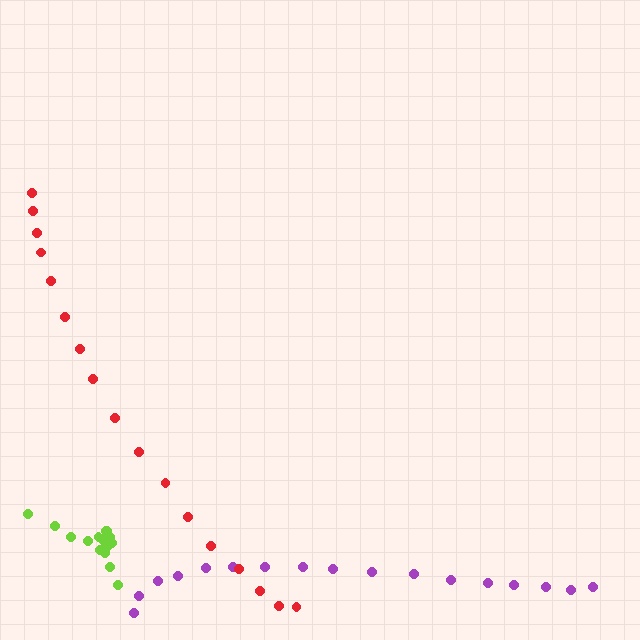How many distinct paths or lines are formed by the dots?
There are 3 distinct paths.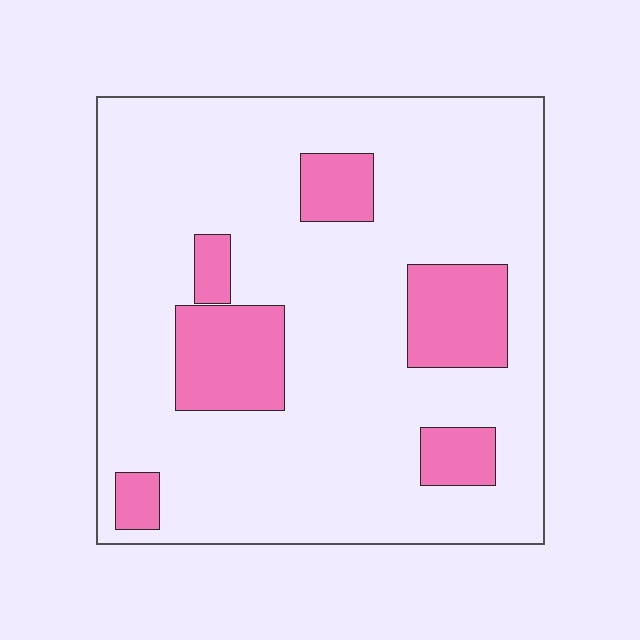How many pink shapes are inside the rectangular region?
6.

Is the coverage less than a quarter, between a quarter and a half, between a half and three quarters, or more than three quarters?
Less than a quarter.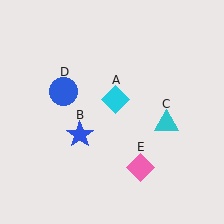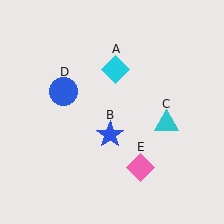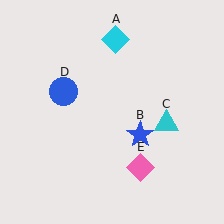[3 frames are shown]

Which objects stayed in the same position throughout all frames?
Cyan triangle (object C) and blue circle (object D) and pink diamond (object E) remained stationary.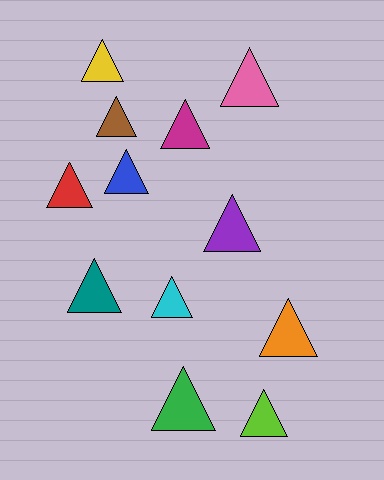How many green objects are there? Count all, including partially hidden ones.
There is 1 green object.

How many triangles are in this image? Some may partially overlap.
There are 12 triangles.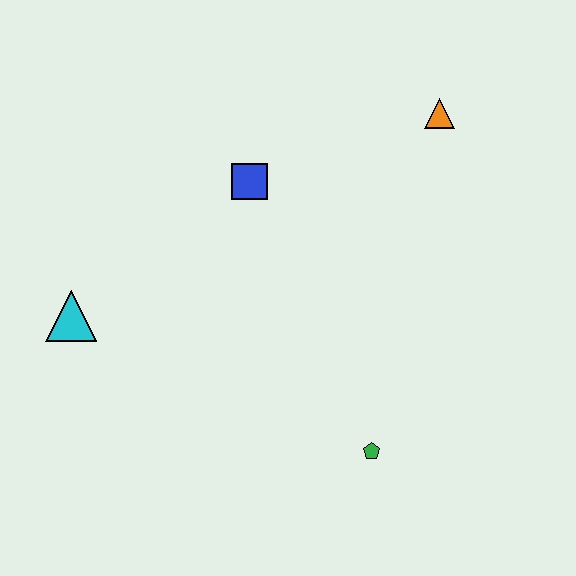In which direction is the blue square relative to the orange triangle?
The blue square is to the left of the orange triangle.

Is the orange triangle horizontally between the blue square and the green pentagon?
No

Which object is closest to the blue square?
The orange triangle is closest to the blue square.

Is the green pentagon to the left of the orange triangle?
Yes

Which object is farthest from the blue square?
The green pentagon is farthest from the blue square.